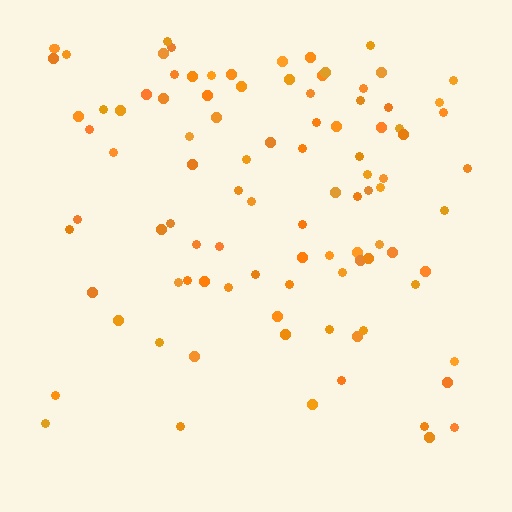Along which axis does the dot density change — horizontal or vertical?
Vertical.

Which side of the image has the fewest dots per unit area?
The bottom.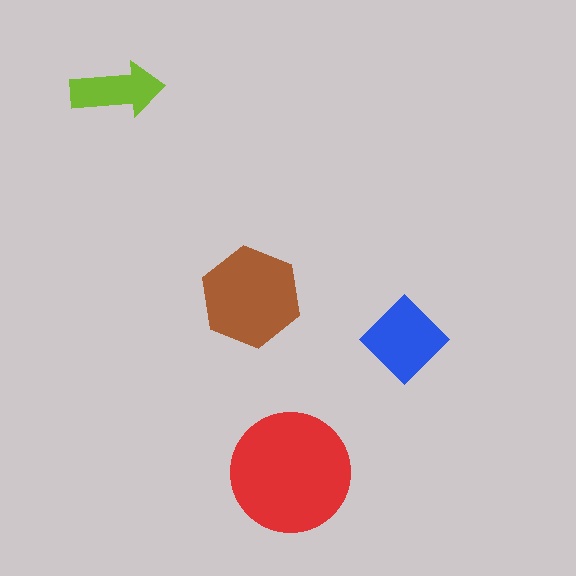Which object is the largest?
The red circle.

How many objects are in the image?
There are 4 objects in the image.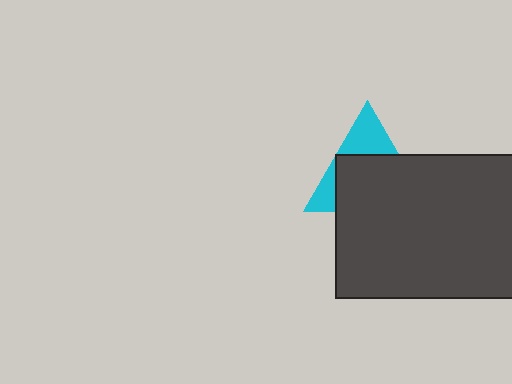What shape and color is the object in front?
The object in front is a dark gray rectangle.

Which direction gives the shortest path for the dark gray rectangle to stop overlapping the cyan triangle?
Moving down gives the shortest separation.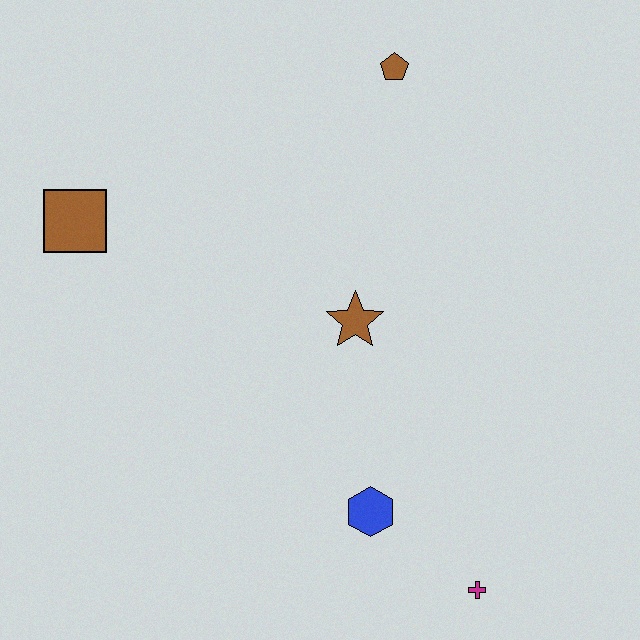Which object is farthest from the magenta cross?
The brown square is farthest from the magenta cross.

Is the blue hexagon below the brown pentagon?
Yes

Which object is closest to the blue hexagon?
The magenta cross is closest to the blue hexagon.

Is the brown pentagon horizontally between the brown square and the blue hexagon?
No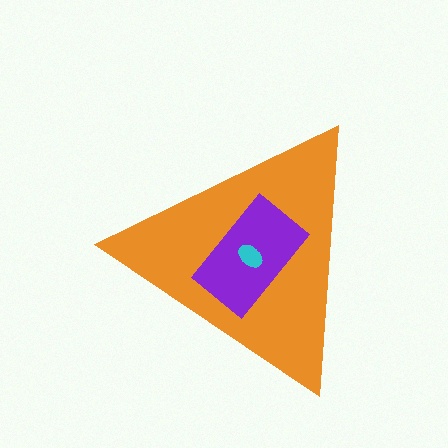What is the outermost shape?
The orange triangle.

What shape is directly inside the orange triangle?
The purple rectangle.